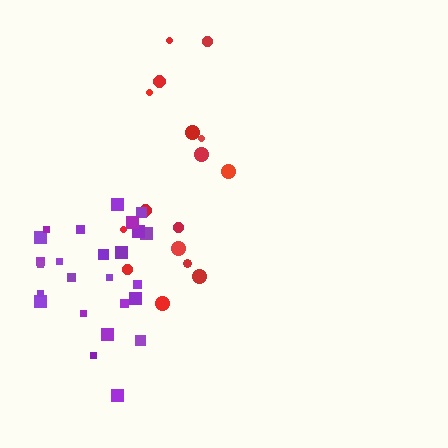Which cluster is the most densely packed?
Purple.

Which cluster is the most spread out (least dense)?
Red.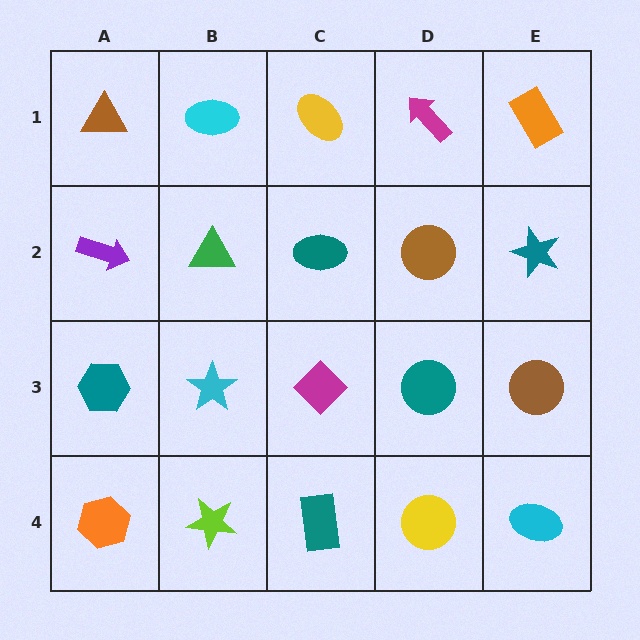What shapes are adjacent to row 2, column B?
A cyan ellipse (row 1, column B), a cyan star (row 3, column B), a purple arrow (row 2, column A), a teal ellipse (row 2, column C).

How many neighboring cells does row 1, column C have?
3.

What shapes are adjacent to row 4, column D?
A teal circle (row 3, column D), a teal rectangle (row 4, column C), a cyan ellipse (row 4, column E).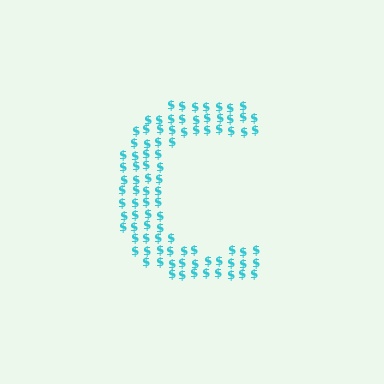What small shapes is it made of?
It is made of small dollar signs.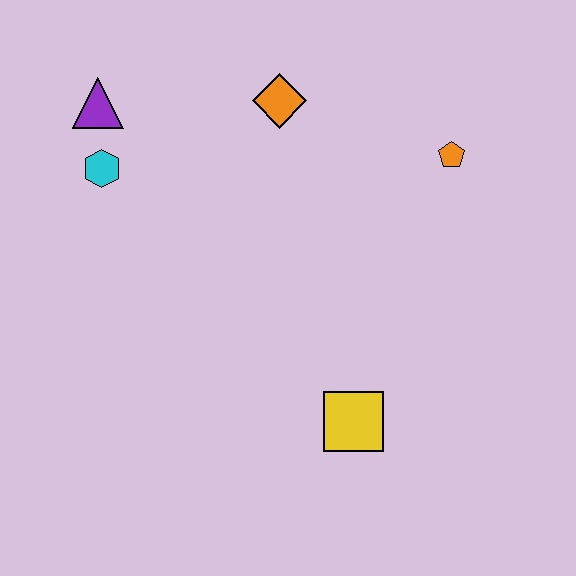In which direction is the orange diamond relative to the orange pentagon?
The orange diamond is to the left of the orange pentagon.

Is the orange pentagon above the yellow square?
Yes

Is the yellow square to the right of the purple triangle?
Yes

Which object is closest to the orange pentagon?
The orange diamond is closest to the orange pentagon.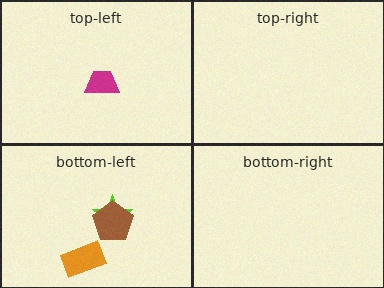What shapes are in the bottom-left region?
The lime star, the brown pentagon, the orange rectangle.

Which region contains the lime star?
The bottom-left region.